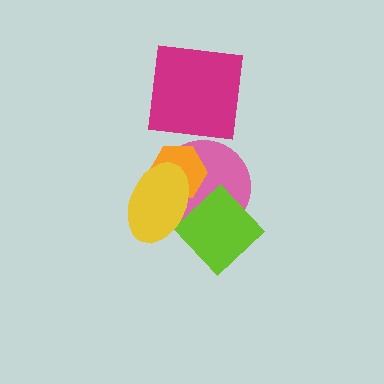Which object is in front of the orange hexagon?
The yellow ellipse is in front of the orange hexagon.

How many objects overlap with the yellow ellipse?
3 objects overlap with the yellow ellipse.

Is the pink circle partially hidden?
Yes, it is partially covered by another shape.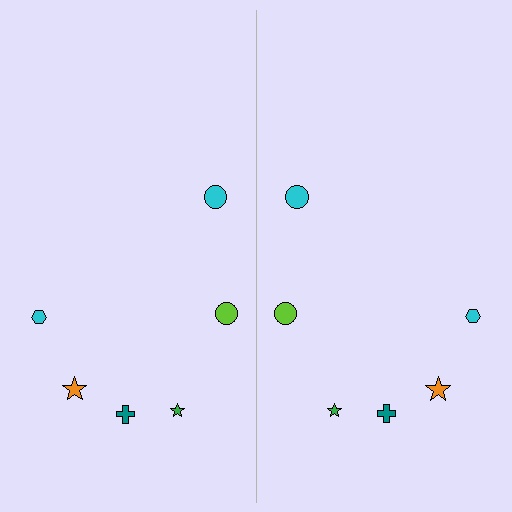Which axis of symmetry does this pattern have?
The pattern has a vertical axis of symmetry running through the center of the image.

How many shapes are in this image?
There are 12 shapes in this image.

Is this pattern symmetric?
Yes, this pattern has bilateral (reflection) symmetry.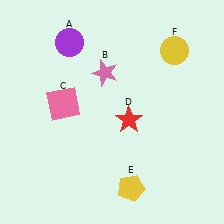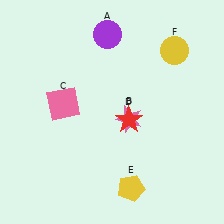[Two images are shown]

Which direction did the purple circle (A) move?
The purple circle (A) moved right.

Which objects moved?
The objects that moved are: the purple circle (A), the pink star (B).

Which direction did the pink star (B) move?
The pink star (B) moved down.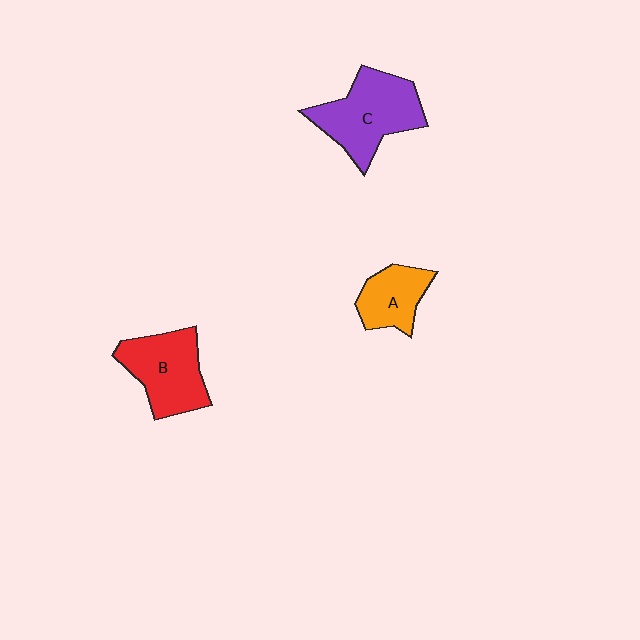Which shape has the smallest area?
Shape A (orange).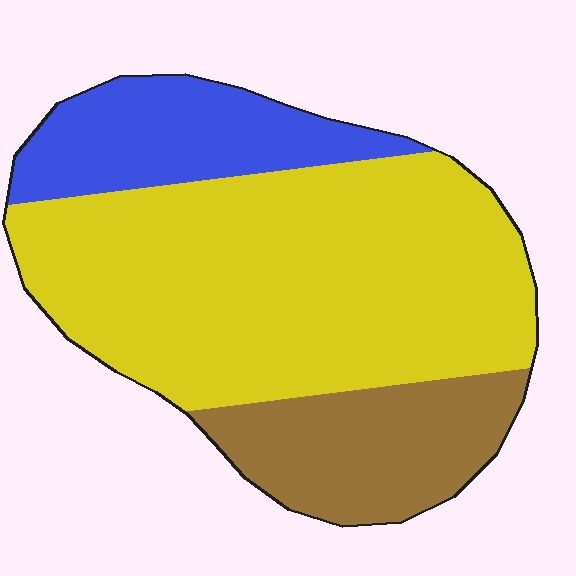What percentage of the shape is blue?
Blue covers around 20% of the shape.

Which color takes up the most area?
Yellow, at roughly 60%.